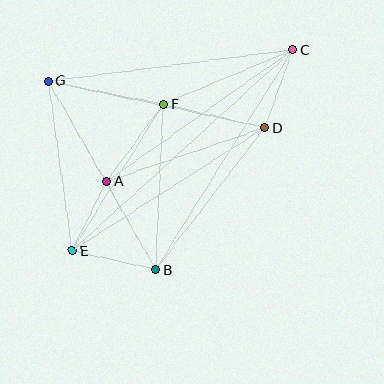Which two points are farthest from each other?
Points C and E are farthest from each other.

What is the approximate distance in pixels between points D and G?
The distance between D and G is approximately 222 pixels.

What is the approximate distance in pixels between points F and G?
The distance between F and G is approximately 118 pixels.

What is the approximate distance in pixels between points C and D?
The distance between C and D is approximately 83 pixels.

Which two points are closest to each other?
Points A and E are closest to each other.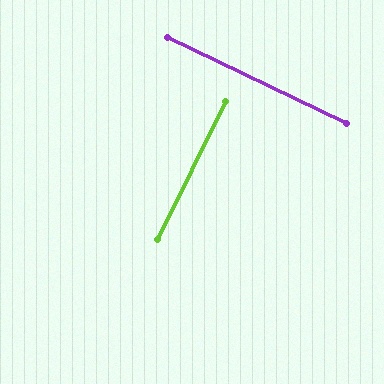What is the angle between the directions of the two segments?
Approximately 89 degrees.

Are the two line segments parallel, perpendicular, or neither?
Perpendicular — they meet at approximately 89°.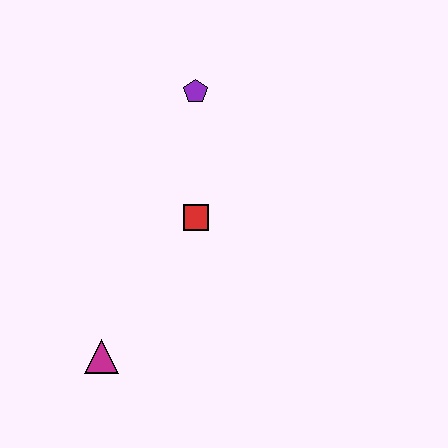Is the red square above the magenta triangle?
Yes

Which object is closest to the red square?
The purple pentagon is closest to the red square.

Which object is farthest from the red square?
The magenta triangle is farthest from the red square.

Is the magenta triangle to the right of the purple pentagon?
No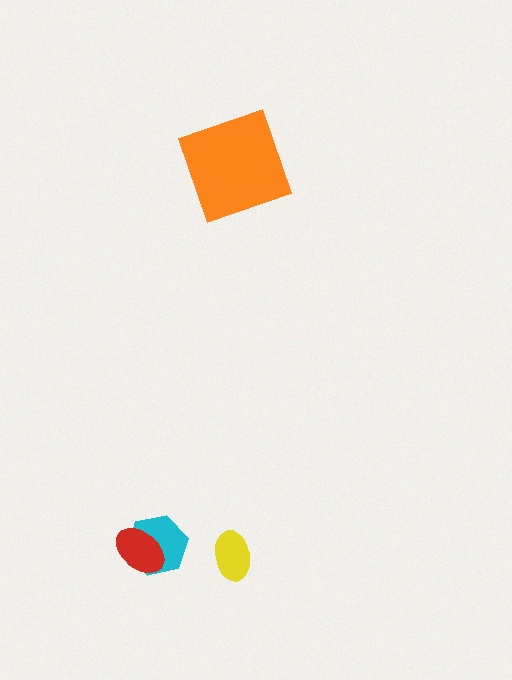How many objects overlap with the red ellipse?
1 object overlaps with the red ellipse.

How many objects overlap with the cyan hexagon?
1 object overlaps with the cyan hexagon.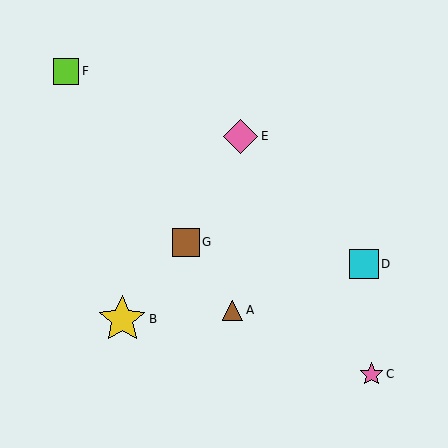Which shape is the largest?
The yellow star (labeled B) is the largest.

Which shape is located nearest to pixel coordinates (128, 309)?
The yellow star (labeled B) at (122, 319) is nearest to that location.